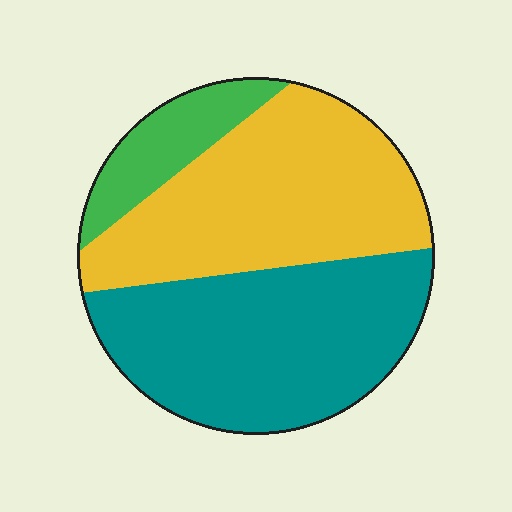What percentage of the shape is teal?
Teal covers roughly 45% of the shape.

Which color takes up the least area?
Green, at roughly 10%.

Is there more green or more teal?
Teal.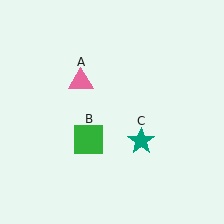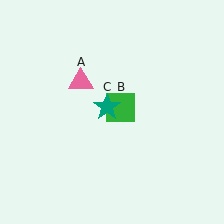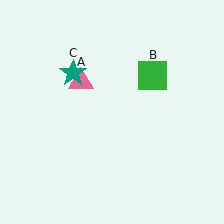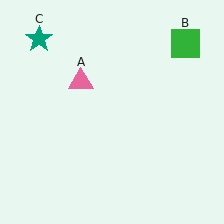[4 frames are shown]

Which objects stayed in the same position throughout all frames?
Pink triangle (object A) remained stationary.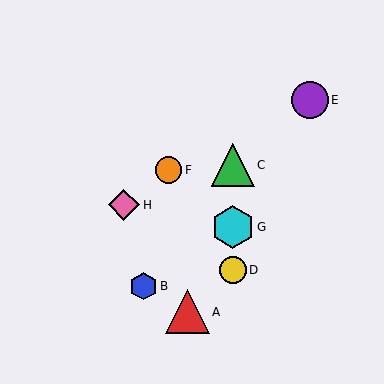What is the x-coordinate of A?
Object A is at x≈187.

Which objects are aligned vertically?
Objects C, D, G are aligned vertically.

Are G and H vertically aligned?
No, G is at x≈233 and H is at x≈124.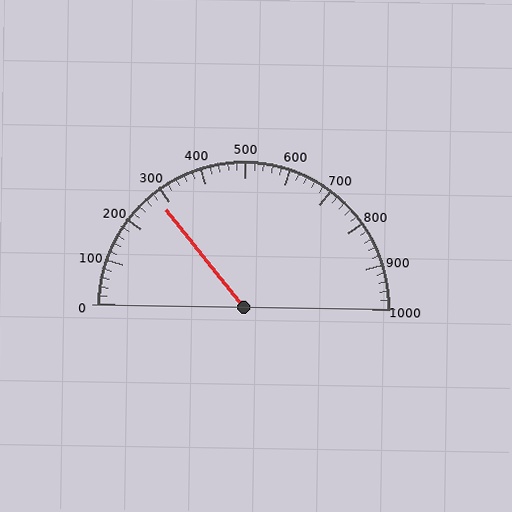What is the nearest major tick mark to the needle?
The nearest major tick mark is 300.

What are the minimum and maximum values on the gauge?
The gauge ranges from 0 to 1000.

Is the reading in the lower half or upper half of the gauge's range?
The reading is in the lower half of the range (0 to 1000).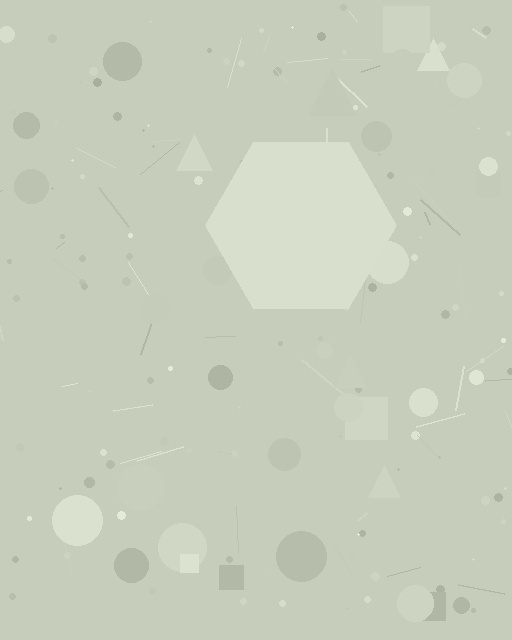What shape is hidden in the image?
A hexagon is hidden in the image.